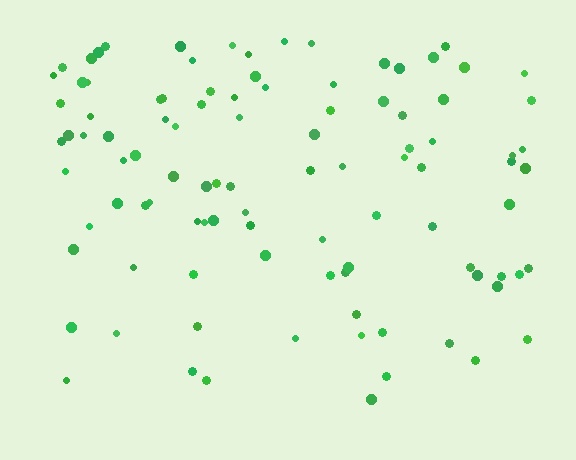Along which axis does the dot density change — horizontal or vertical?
Vertical.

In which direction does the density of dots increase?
From bottom to top, with the top side densest.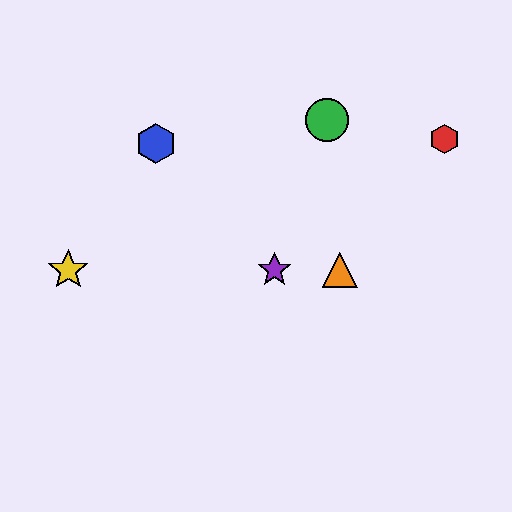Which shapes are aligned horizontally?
The yellow star, the purple star, the orange triangle are aligned horizontally.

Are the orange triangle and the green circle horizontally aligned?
No, the orange triangle is at y≈270 and the green circle is at y≈120.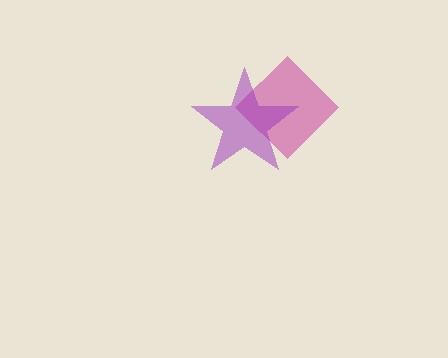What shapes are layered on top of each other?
The layered shapes are: a magenta diamond, a purple star.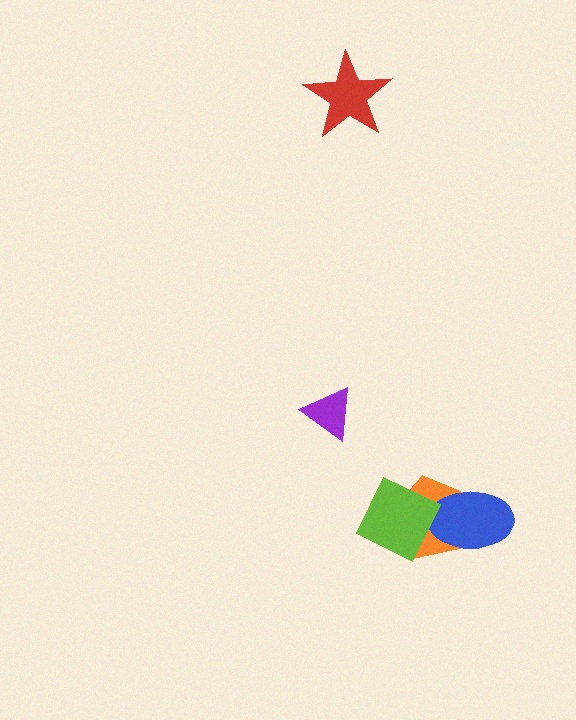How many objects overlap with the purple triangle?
0 objects overlap with the purple triangle.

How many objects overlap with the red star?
0 objects overlap with the red star.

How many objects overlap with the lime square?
1 object overlaps with the lime square.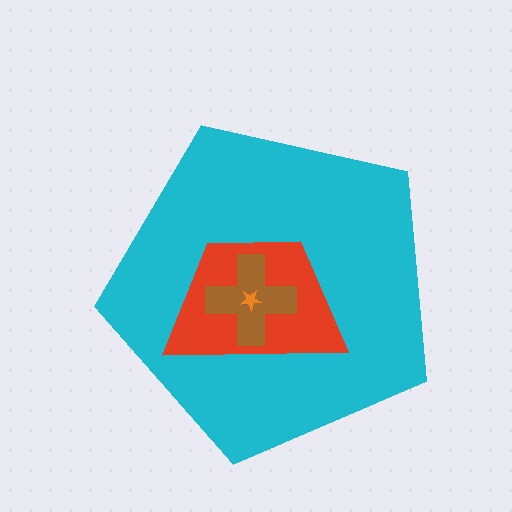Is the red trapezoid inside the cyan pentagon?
Yes.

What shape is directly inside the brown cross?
The orange star.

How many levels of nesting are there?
4.